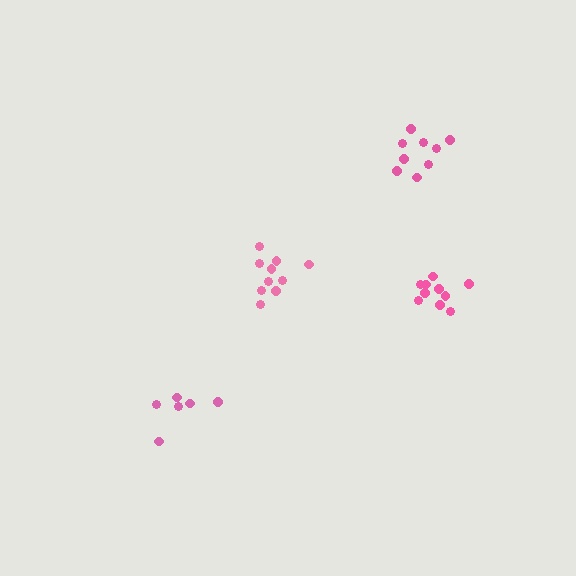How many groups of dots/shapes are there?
There are 4 groups.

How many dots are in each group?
Group 1: 10 dots, Group 2: 6 dots, Group 3: 10 dots, Group 4: 9 dots (35 total).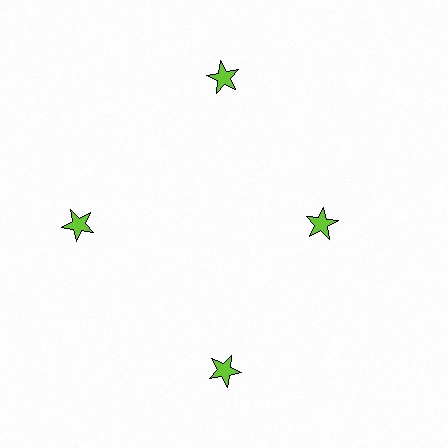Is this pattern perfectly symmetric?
No. The 4 lime stars are arranged in a ring, but one element near the 3 o'clock position is pulled inward toward the center, breaking the 4-fold rotational symmetry.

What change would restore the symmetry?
The symmetry would be restored by moving it outward, back onto the ring so that all 4 stars sit at equal angles and equal distance from the center.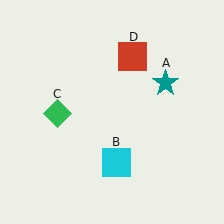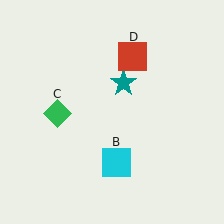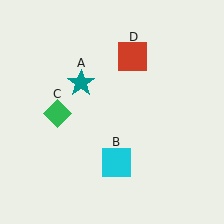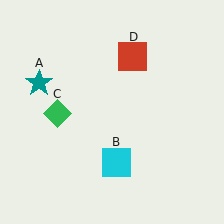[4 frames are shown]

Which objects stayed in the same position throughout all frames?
Cyan square (object B) and green diamond (object C) and red square (object D) remained stationary.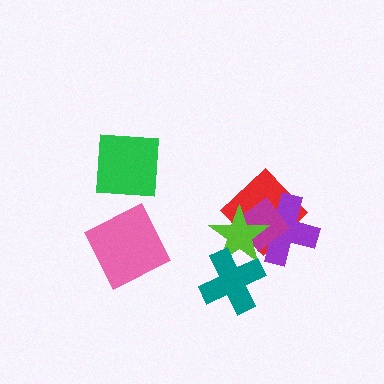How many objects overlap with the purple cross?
3 objects overlap with the purple cross.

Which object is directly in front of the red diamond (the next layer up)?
The purple cross is directly in front of the red diamond.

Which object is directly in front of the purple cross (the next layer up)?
The magenta diamond is directly in front of the purple cross.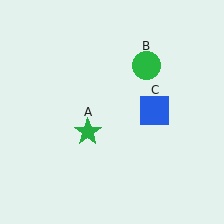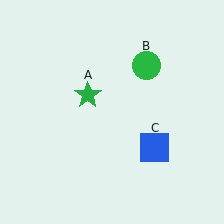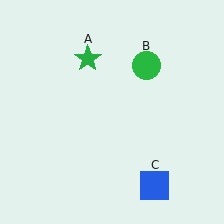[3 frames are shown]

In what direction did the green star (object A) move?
The green star (object A) moved up.